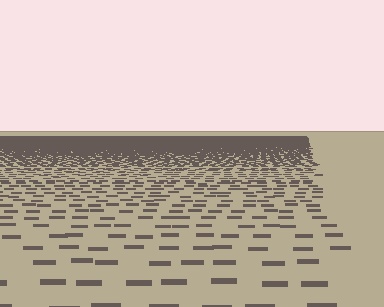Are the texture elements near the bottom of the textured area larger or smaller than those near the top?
Larger. Near the bottom, elements are closer to the viewer and appear at a bigger on-screen size.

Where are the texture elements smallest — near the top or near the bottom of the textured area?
Near the top.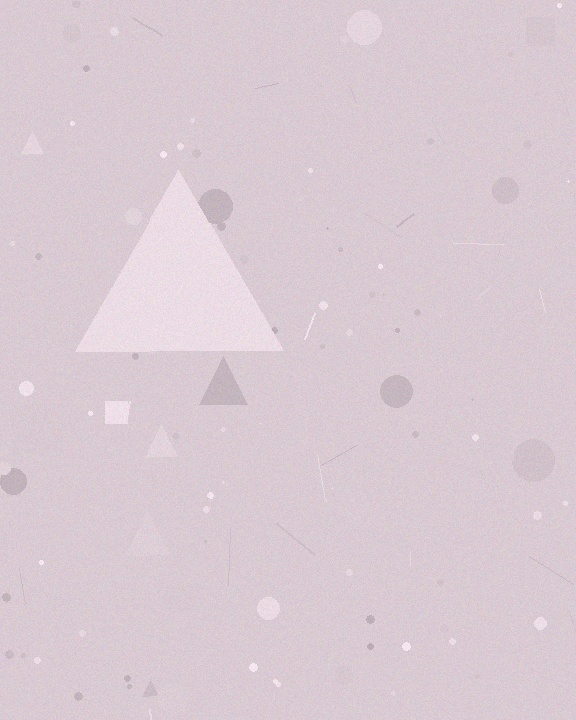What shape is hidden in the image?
A triangle is hidden in the image.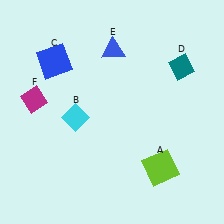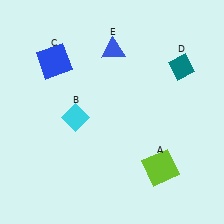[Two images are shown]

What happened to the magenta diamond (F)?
The magenta diamond (F) was removed in Image 2. It was in the top-left area of Image 1.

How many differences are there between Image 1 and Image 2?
There is 1 difference between the two images.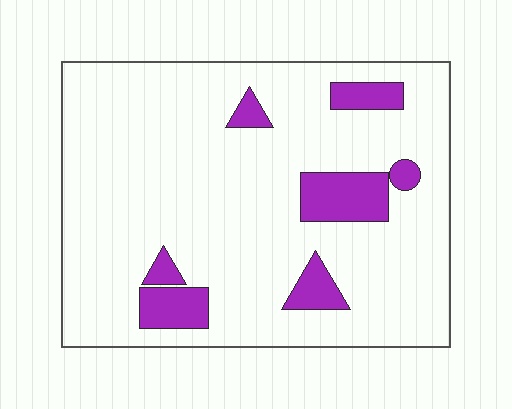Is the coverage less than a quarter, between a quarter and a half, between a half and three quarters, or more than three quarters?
Less than a quarter.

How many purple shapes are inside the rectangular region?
7.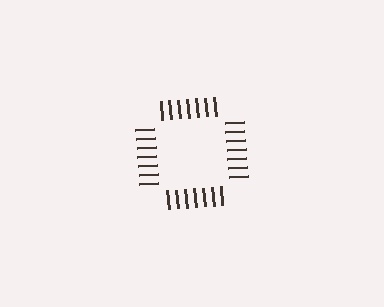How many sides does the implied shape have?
4 sides — the line-ends trace a square.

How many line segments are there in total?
28 — 7 along each of the 4 edges.